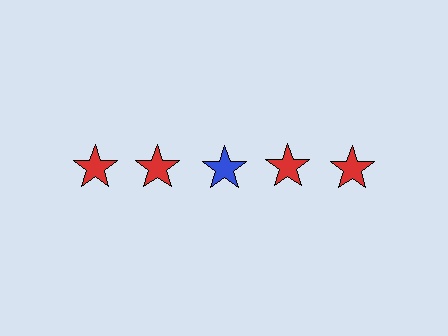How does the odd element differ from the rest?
It has a different color: blue instead of red.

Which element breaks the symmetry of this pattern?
The blue star in the top row, center column breaks the symmetry. All other shapes are red stars.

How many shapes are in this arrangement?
There are 5 shapes arranged in a grid pattern.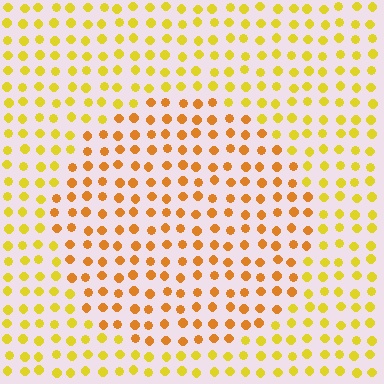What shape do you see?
I see a circle.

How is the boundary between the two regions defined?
The boundary is defined purely by a slight shift in hue (about 27 degrees). Spacing, size, and orientation are identical on both sides.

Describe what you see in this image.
The image is filled with small yellow elements in a uniform arrangement. A circle-shaped region is visible where the elements are tinted to a slightly different hue, forming a subtle color boundary.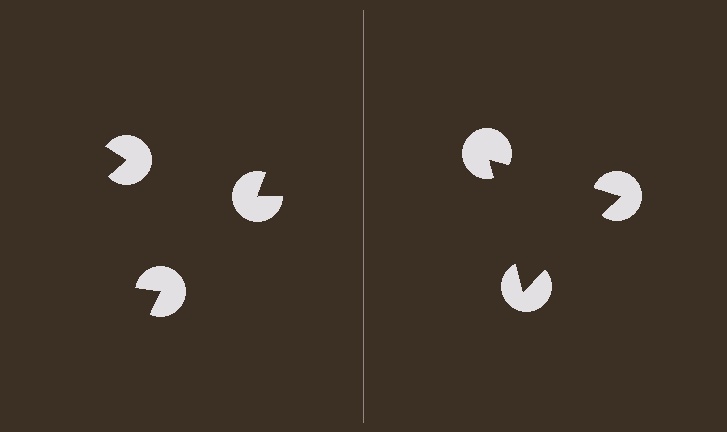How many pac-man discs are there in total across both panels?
6 — 3 on each side.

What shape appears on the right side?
An illusory triangle.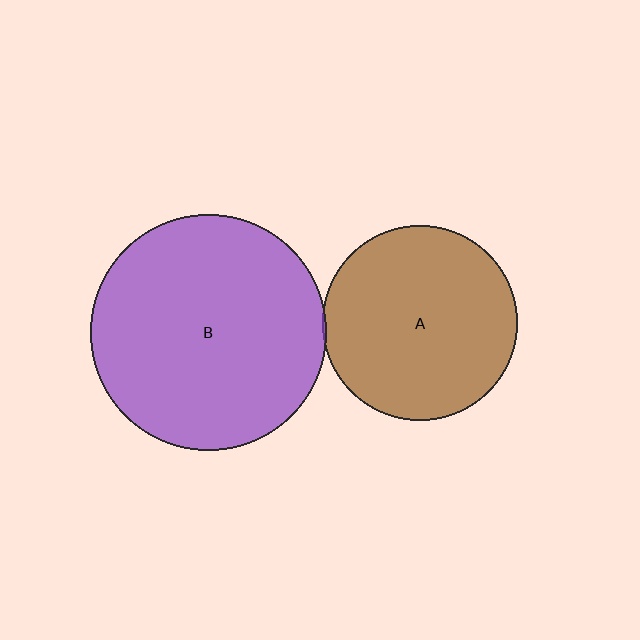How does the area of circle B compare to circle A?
Approximately 1.5 times.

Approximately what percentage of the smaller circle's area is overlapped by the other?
Approximately 5%.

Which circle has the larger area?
Circle B (purple).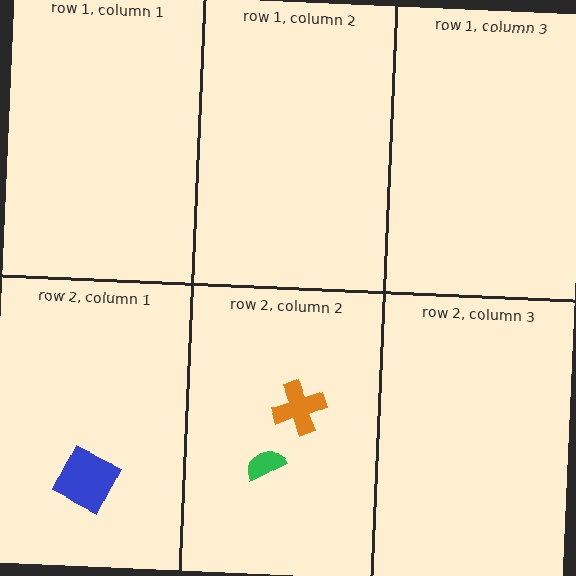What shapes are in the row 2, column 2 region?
The orange cross, the green semicircle.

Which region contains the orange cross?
The row 2, column 2 region.